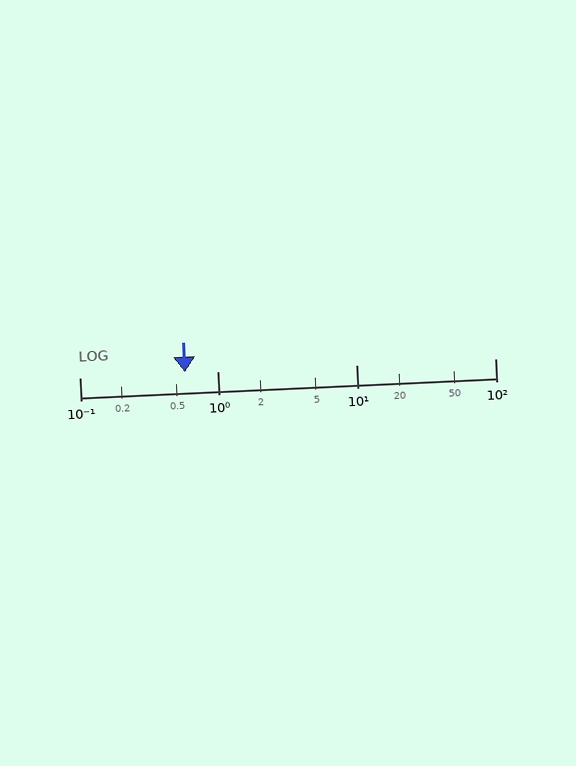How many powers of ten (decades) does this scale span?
The scale spans 3 decades, from 0.1 to 100.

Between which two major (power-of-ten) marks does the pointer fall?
The pointer is between 0.1 and 1.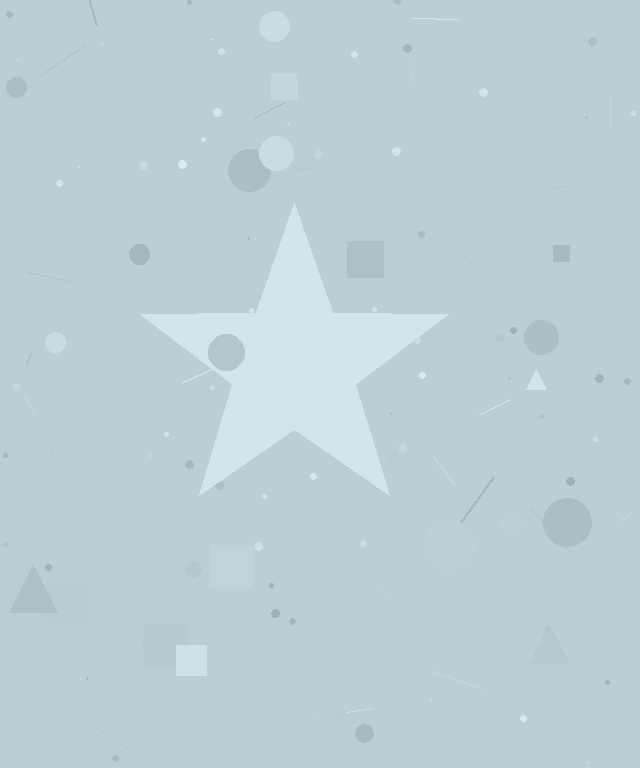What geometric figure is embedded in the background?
A star is embedded in the background.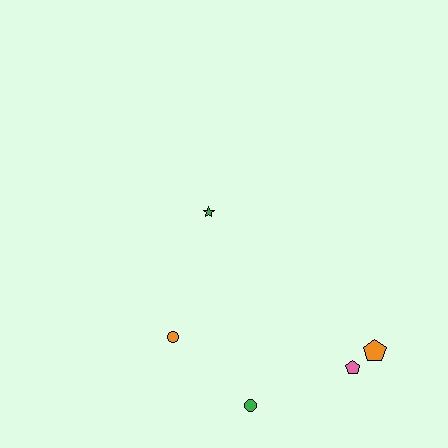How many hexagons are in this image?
There are no hexagons.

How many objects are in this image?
There are 5 objects.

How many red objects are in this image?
There are no red objects.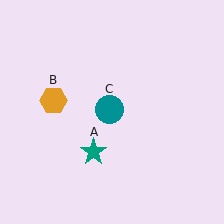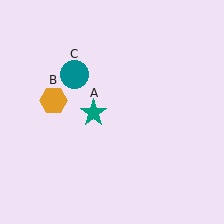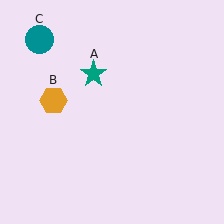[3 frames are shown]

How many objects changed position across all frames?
2 objects changed position: teal star (object A), teal circle (object C).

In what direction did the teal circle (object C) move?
The teal circle (object C) moved up and to the left.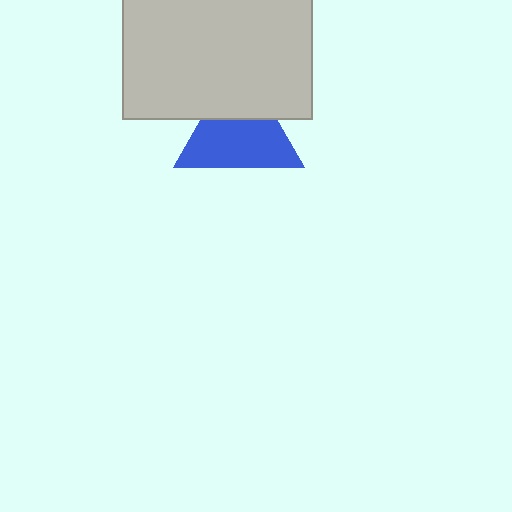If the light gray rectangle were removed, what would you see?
You would see the complete blue triangle.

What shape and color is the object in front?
The object in front is a light gray rectangle.